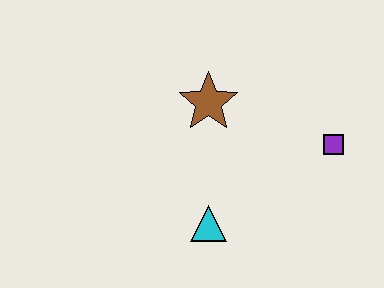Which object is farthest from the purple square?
The cyan triangle is farthest from the purple square.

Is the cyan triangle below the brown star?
Yes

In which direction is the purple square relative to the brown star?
The purple square is to the right of the brown star.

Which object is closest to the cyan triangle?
The brown star is closest to the cyan triangle.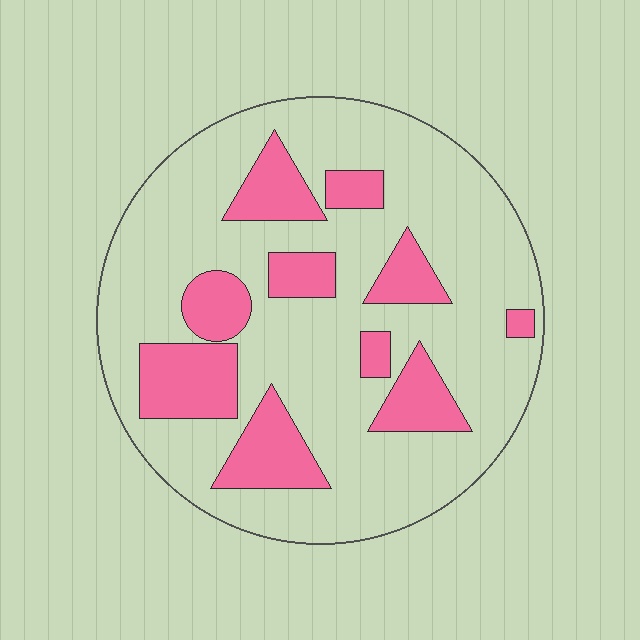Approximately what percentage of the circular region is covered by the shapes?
Approximately 25%.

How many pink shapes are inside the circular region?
10.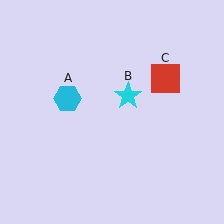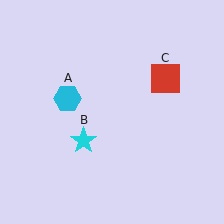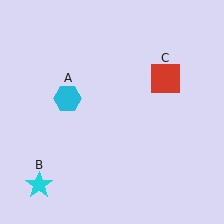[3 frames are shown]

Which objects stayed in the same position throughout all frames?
Cyan hexagon (object A) and red square (object C) remained stationary.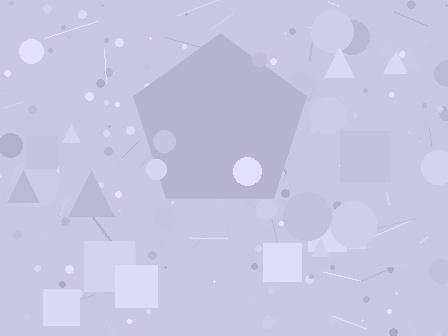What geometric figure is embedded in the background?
A pentagon is embedded in the background.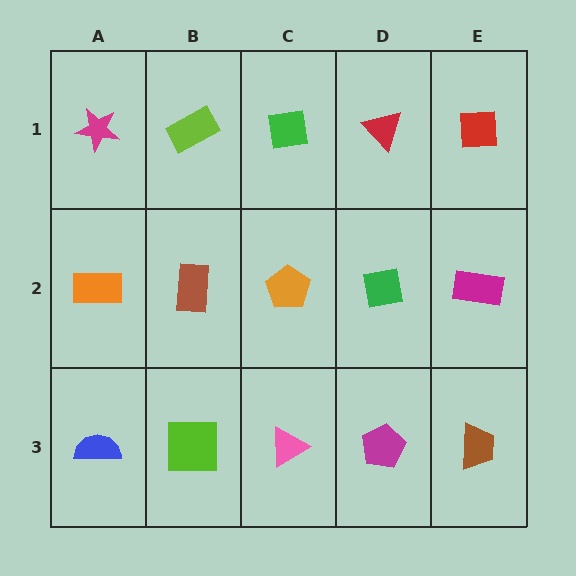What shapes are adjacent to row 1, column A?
An orange rectangle (row 2, column A), a lime rectangle (row 1, column B).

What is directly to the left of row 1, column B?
A magenta star.